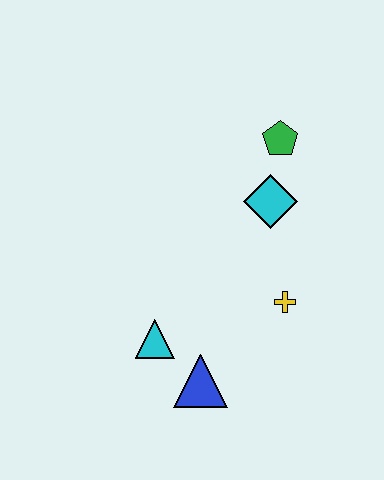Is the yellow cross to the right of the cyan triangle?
Yes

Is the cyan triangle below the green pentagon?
Yes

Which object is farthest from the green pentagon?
The blue triangle is farthest from the green pentagon.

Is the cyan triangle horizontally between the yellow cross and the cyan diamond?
No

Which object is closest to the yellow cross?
The cyan diamond is closest to the yellow cross.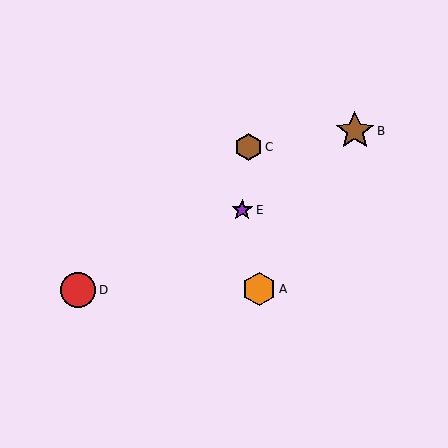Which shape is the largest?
The brown star (labeled B) is the largest.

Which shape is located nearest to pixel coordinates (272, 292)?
The orange hexagon (labeled A) at (259, 289) is nearest to that location.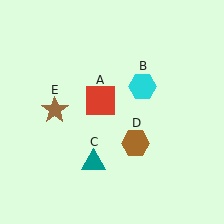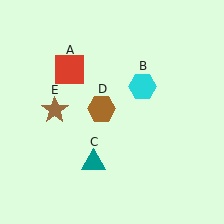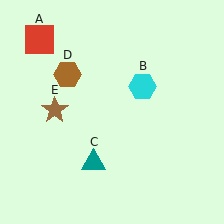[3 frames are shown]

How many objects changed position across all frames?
2 objects changed position: red square (object A), brown hexagon (object D).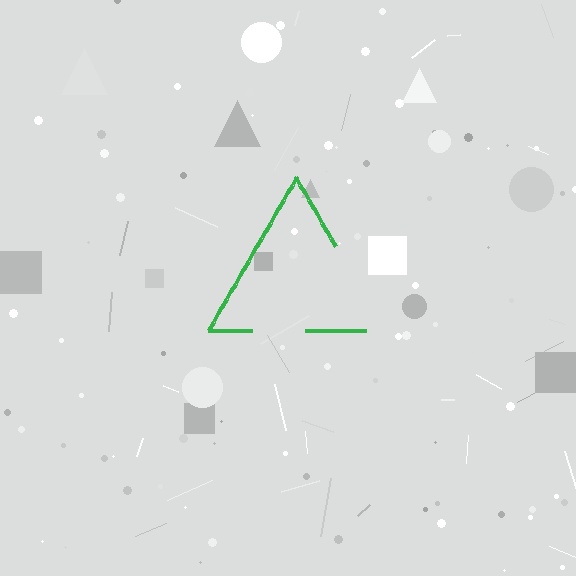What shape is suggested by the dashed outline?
The dashed outline suggests a triangle.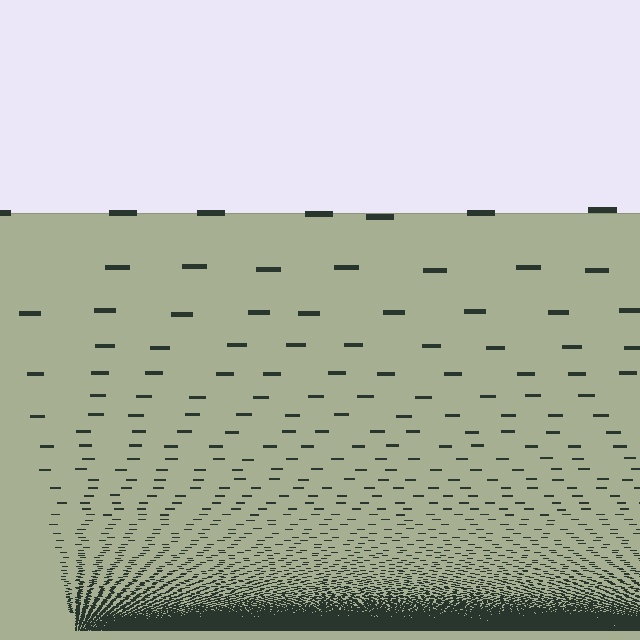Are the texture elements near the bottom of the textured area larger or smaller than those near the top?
Smaller. The gradient is inverted — elements near the bottom are smaller and denser.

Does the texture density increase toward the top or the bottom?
Density increases toward the bottom.